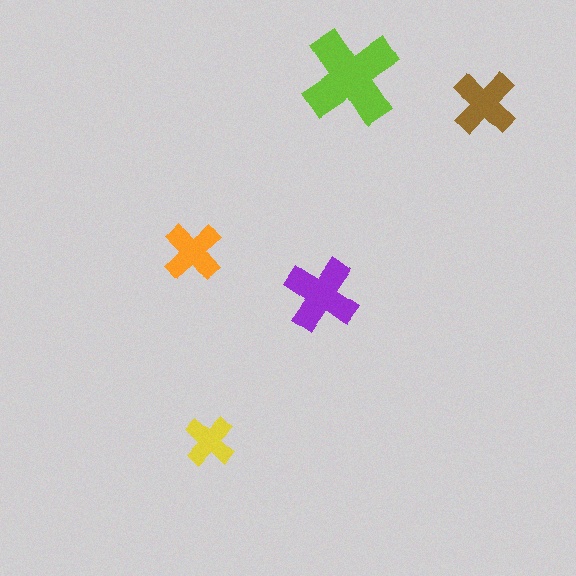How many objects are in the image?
There are 5 objects in the image.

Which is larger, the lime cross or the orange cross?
The lime one.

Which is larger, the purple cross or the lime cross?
The lime one.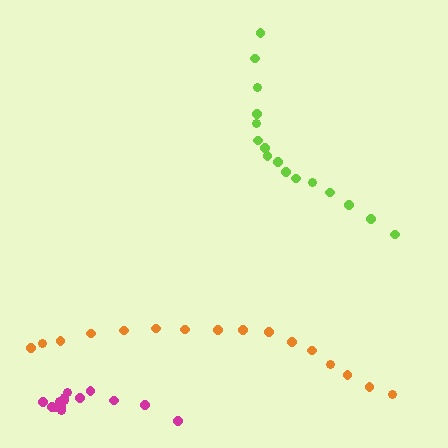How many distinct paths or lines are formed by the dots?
There are 3 distinct paths.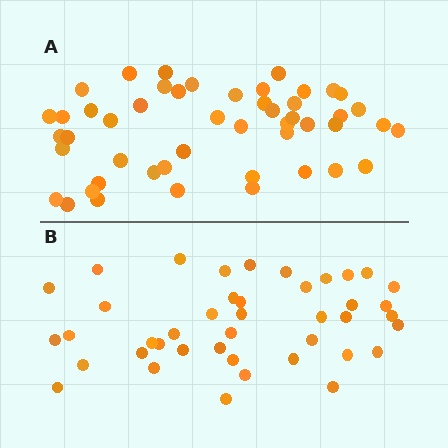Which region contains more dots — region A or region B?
Region A (the top region) has more dots.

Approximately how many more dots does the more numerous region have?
Region A has roughly 8 or so more dots than region B.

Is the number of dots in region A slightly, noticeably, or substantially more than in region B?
Region A has only slightly more — the two regions are fairly close. The ratio is roughly 1.2 to 1.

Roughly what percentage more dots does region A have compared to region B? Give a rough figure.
About 15% more.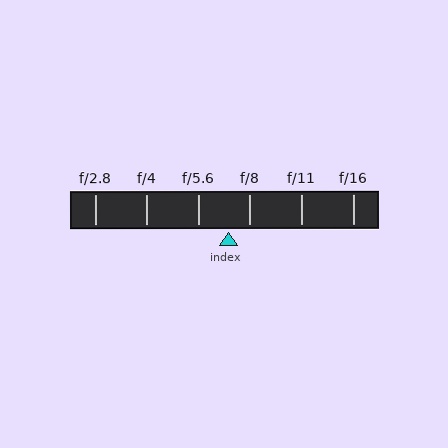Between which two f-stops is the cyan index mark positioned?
The index mark is between f/5.6 and f/8.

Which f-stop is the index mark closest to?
The index mark is closest to f/8.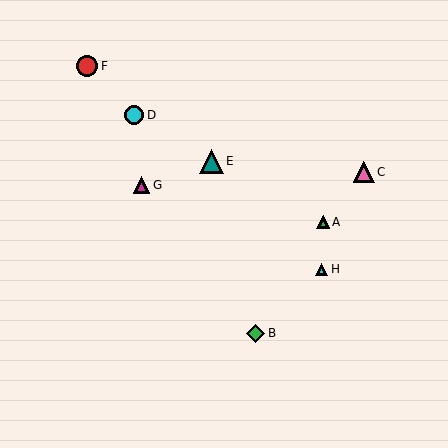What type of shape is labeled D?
Shape D is a cyan circle.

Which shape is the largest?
The teal triangle (labeled E) is the largest.